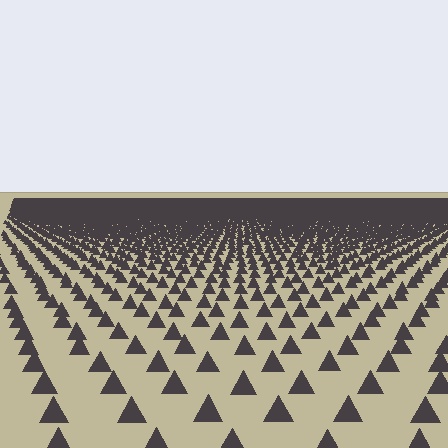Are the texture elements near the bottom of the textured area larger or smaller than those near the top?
Larger. Near the bottom, elements are closer to the viewer and appear at a bigger on-screen size.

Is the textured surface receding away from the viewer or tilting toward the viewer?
The surface is receding away from the viewer. Texture elements get smaller and denser toward the top.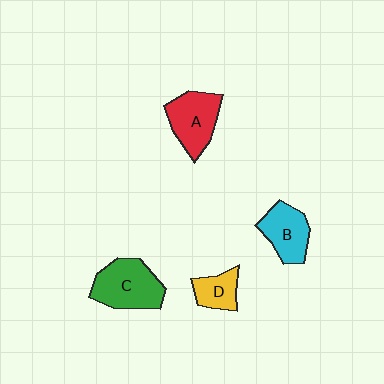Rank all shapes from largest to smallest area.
From largest to smallest: C (green), A (red), B (cyan), D (yellow).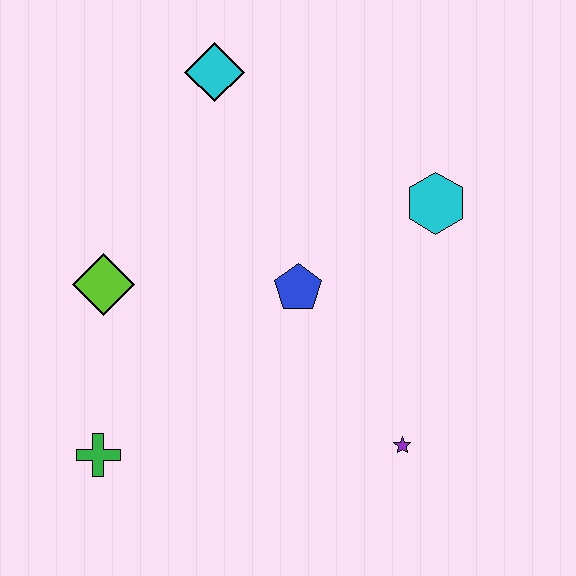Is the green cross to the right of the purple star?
No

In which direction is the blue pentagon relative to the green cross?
The blue pentagon is to the right of the green cross.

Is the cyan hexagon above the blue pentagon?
Yes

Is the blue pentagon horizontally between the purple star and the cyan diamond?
Yes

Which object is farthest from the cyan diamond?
The purple star is farthest from the cyan diamond.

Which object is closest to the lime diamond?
The green cross is closest to the lime diamond.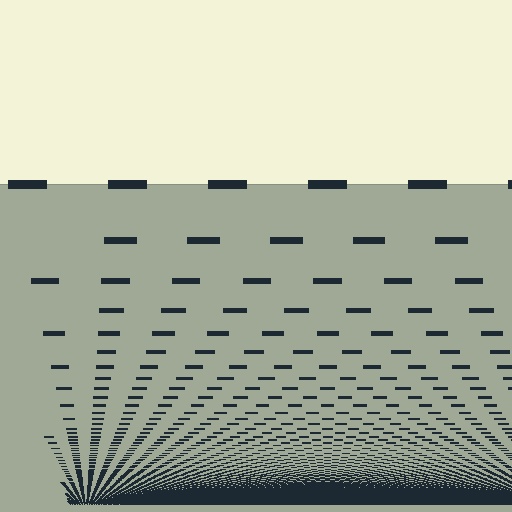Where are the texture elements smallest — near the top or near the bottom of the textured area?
Near the bottom.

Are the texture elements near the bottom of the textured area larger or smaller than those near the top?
Smaller. The gradient is inverted — elements near the bottom are smaller and denser.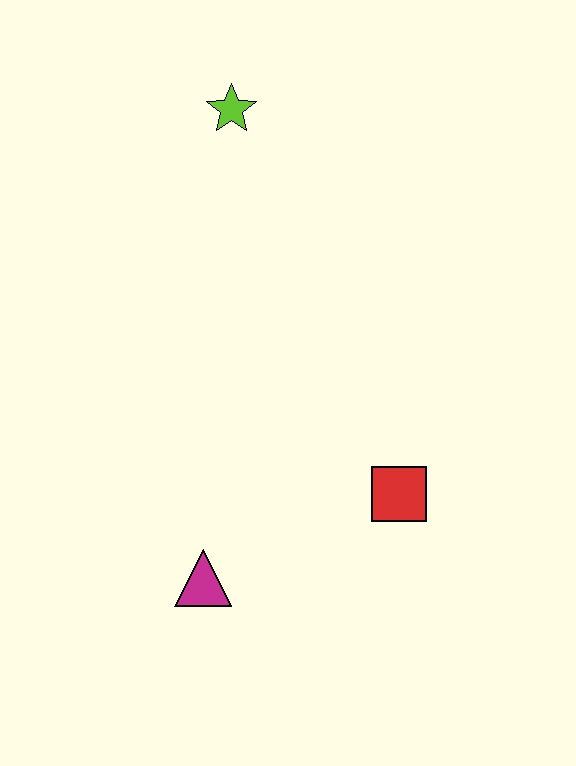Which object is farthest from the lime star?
The magenta triangle is farthest from the lime star.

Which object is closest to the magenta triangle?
The red square is closest to the magenta triangle.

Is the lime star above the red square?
Yes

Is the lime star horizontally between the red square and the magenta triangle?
Yes